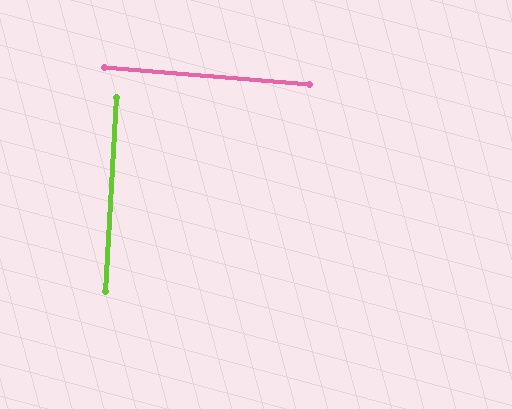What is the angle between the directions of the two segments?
Approximately 89 degrees.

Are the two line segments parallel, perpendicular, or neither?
Perpendicular — they meet at approximately 89°.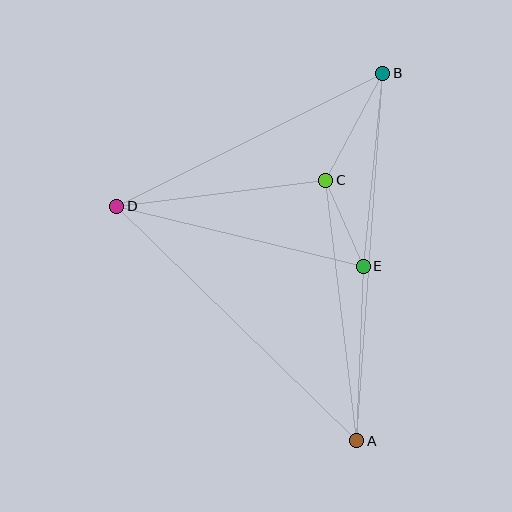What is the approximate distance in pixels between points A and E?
The distance between A and E is approximately 175 pixels.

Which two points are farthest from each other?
Points A and B are farthest from each other.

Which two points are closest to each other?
Points C and E are closest to each other.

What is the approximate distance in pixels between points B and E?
The distance between B and E is approximately 194 pixels.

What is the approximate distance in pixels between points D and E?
The distance between D and E is approximately 254 pixels.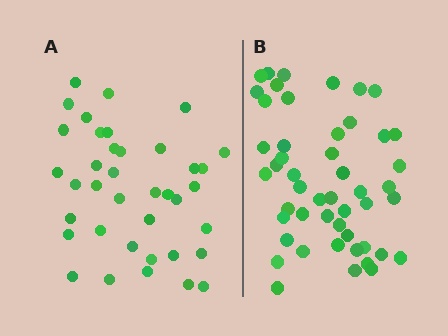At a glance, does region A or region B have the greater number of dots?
Region B (the right region) has more dots.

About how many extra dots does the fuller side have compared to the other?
Region B has roughly 12 or so more dots than region A.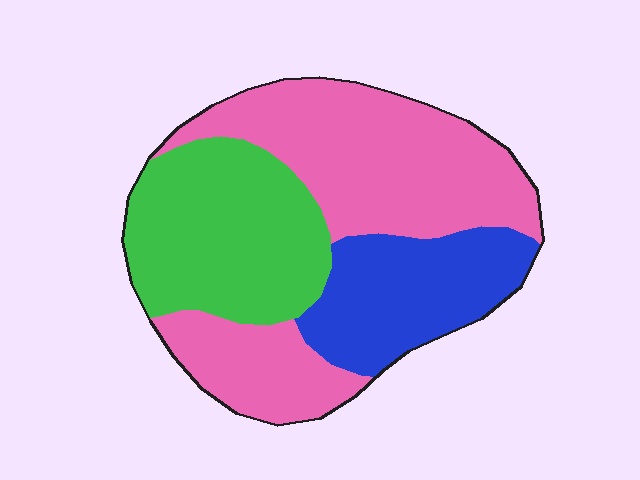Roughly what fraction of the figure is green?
Green covers around 30% of the figure.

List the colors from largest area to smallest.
From largest to smallest: pink, green, blue.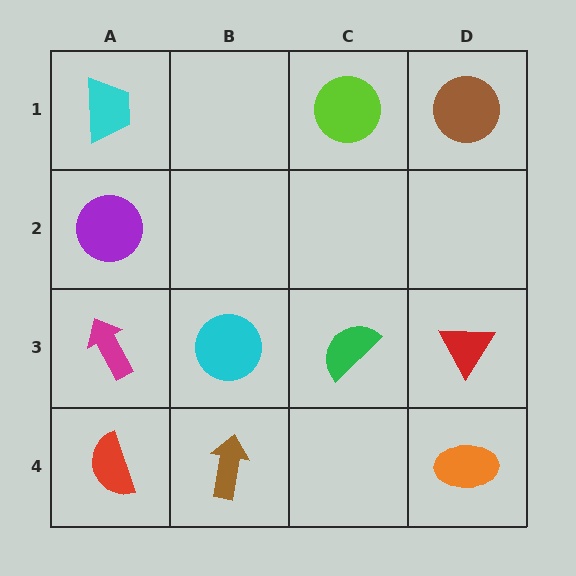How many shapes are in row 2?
1 shape.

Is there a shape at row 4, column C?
No, that cell is empty.